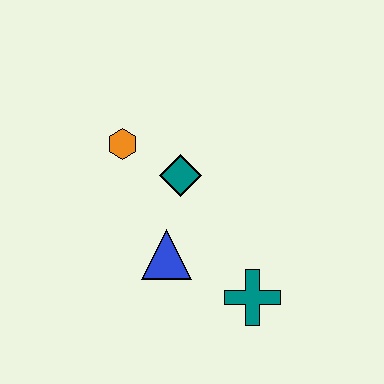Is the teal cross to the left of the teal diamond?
No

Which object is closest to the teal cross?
The blue triangle is closest to the teal cross.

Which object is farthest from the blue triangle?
The orange hexagon is farthest from the blue triangle.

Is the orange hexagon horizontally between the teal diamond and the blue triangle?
No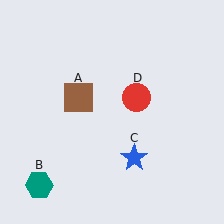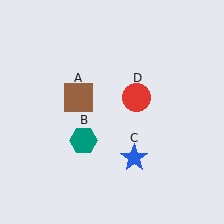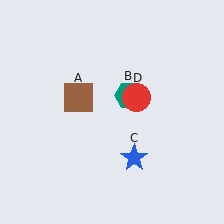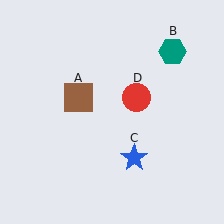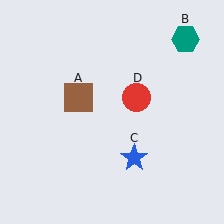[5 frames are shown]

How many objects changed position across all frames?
1 object changed position: teal hexagon (object B).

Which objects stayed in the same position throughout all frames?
Brown square (object A) and blue star (object C) and red circle (object D) remained stationary.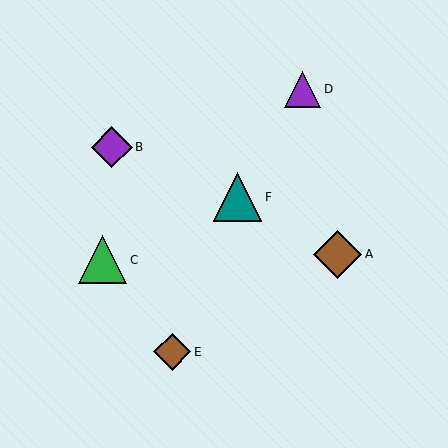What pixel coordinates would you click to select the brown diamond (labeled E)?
Click at (172, 352) to select the brown diamond E.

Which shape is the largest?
The brown diamond (labeled A) is the largest.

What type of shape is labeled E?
Shape E is a brown diamond.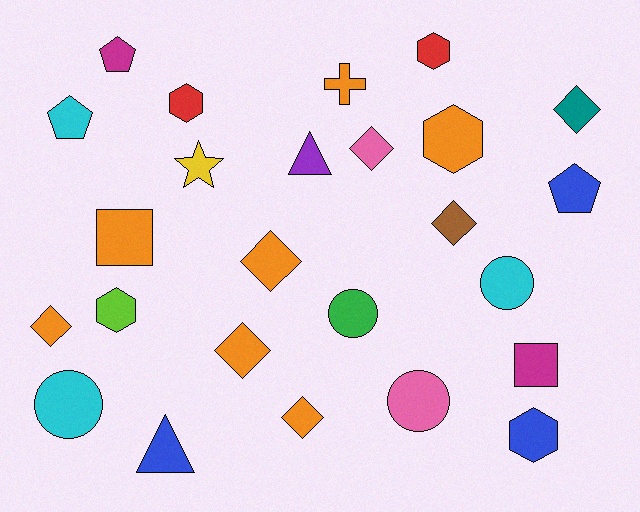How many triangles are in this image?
There are 2 triangles.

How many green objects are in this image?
There is 1 green object.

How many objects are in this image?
There are 25 objects.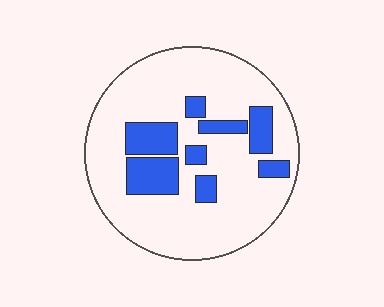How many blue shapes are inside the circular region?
8.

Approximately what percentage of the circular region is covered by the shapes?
Approximately 20%.